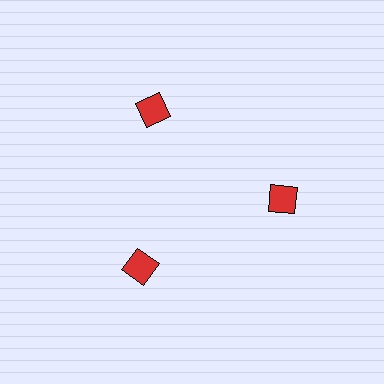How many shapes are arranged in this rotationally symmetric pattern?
There are 3 shapes, arranged in 3 groups of 1.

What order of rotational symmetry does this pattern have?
This pattern has 3-fold rotational symmetry.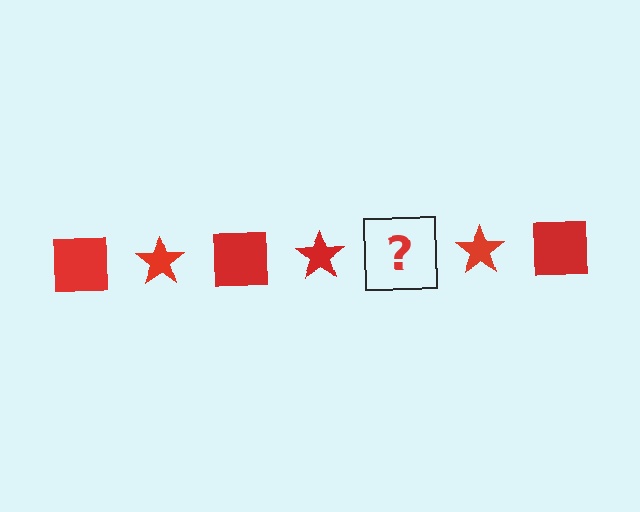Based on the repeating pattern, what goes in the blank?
The blank should be a red square.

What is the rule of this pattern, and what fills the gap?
The rule is that the pattern cycles through square, star shapes in red. The gap should be filled with a red square.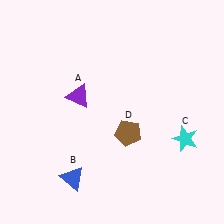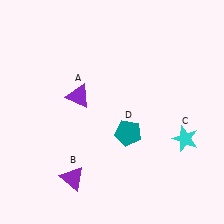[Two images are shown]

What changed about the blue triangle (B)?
In Image 1, B is blue. In Image 2, it changed to purple.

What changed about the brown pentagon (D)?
In Image 1, D is brown. In Image 2, it changed to teal.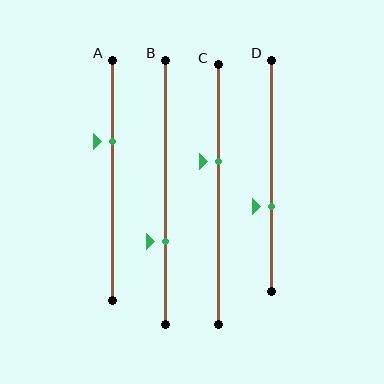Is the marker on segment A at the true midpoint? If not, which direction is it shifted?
No, the marker on segment A is shifted upward by about 16% of the segment length.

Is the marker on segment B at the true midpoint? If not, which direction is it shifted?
No, the marker on segment B is shifted downward by about 19% of the segment length.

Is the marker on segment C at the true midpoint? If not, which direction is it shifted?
No, the marker on segment C is shifted upward by about 13% of the segment length.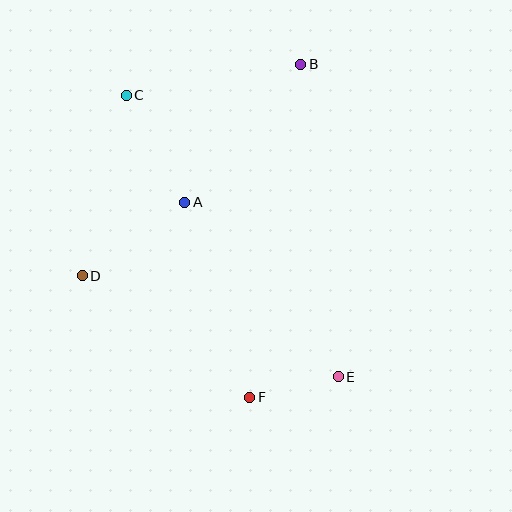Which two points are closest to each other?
Points E and F are closest to each other.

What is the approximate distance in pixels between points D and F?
The distance between D and F is approximately 207 pixels.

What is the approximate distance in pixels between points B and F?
The distance between B and F is approximately 337 pixels.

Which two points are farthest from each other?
Points C and E are farthest from each other.